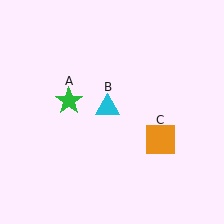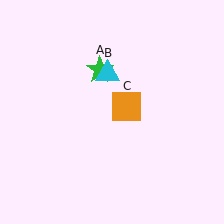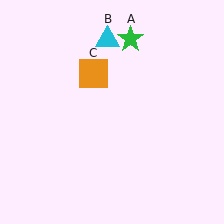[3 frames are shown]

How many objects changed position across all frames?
3 objects changed position: green star (object A), cyan triangle (object B), orange square (object C).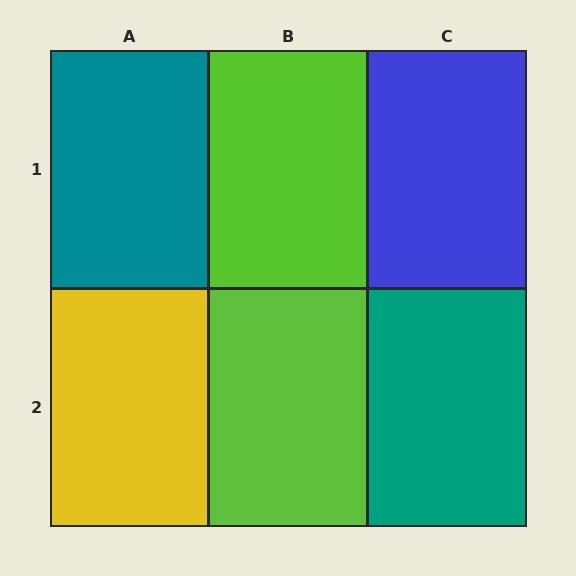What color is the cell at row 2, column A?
Yellow.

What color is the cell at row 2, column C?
Teal.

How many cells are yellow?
1 cell is yellow.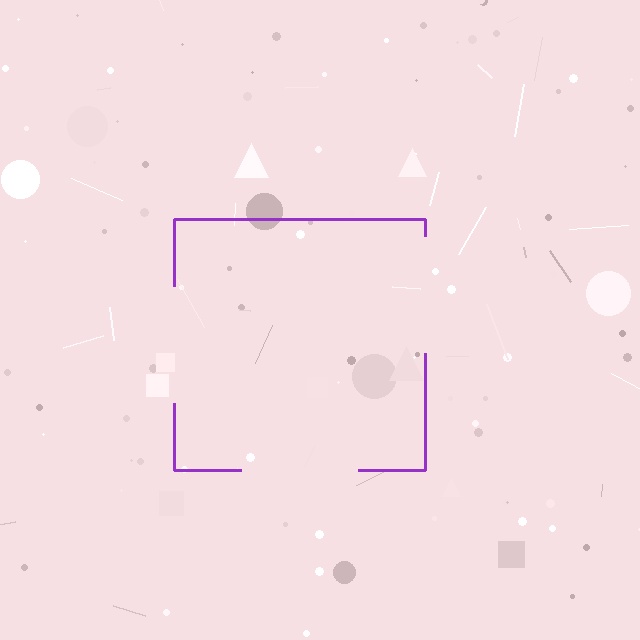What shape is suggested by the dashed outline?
The dashed outline suggests a square.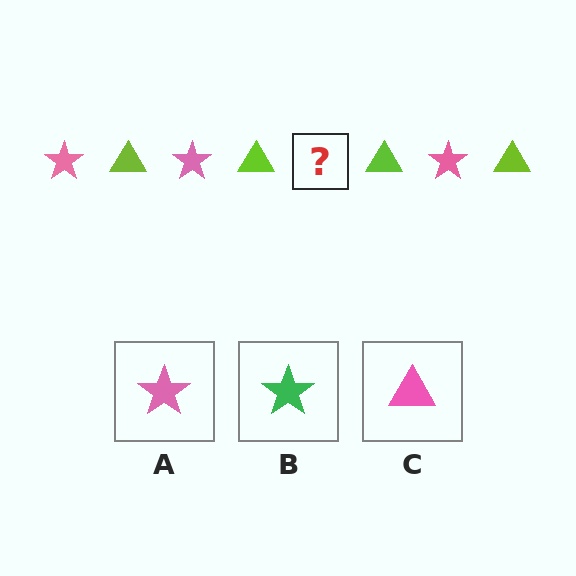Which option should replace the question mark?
Option A.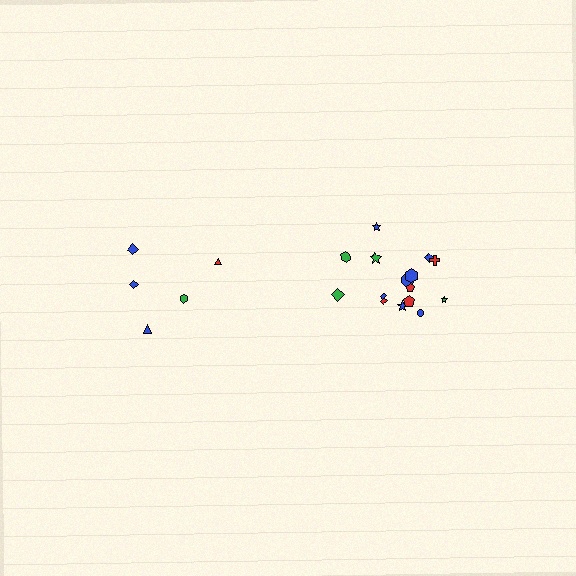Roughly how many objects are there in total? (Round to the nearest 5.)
Roughly 20 objects in total.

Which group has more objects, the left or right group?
The right group.